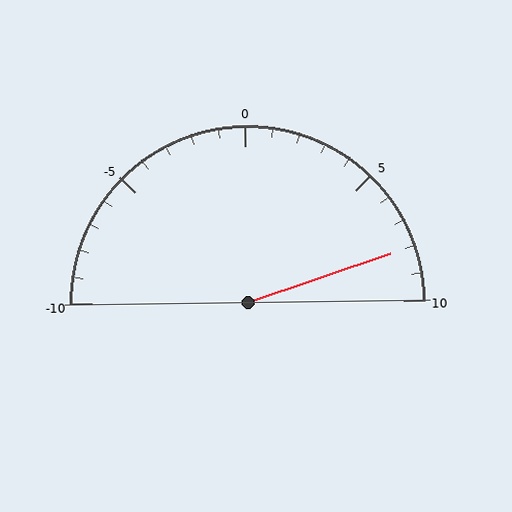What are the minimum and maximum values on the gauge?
The gauge ranges from -10 to 10.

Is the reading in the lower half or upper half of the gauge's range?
The reading is in the upper half of the range (-10 to 10).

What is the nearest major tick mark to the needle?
The nearest major tick mark is 10.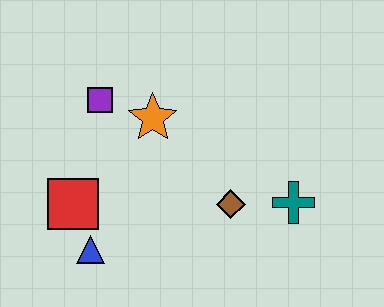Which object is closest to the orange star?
The purple square is closest to the orange star.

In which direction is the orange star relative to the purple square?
The orange star is to the right of the purple square.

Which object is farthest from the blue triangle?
The teal cross is farthest from the blue triangle.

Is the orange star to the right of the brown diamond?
No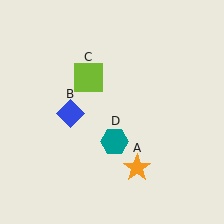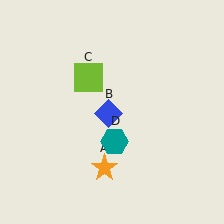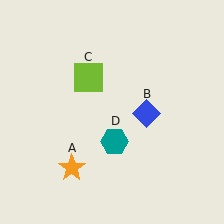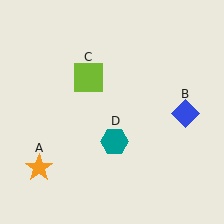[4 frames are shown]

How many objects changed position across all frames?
2 objects changed position: orange star (object A), blue diamond (object B).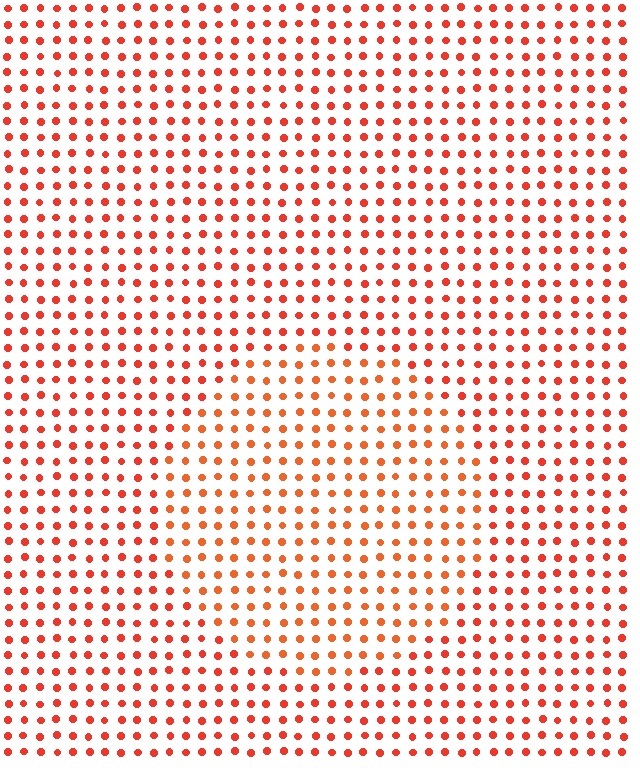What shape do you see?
I see a circle.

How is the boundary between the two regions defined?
The boundary is defined purely by a slight shift in hue (about 14 degrees). Spacing, size, and orientation are identical on both sides.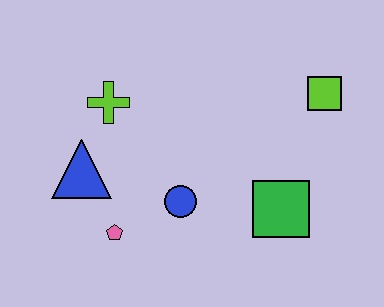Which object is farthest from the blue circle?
The lime square is farthest from the blue circle.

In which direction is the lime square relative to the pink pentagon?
The lime square is to the right of the pink pentagon.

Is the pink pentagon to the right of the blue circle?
No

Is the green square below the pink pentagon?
No